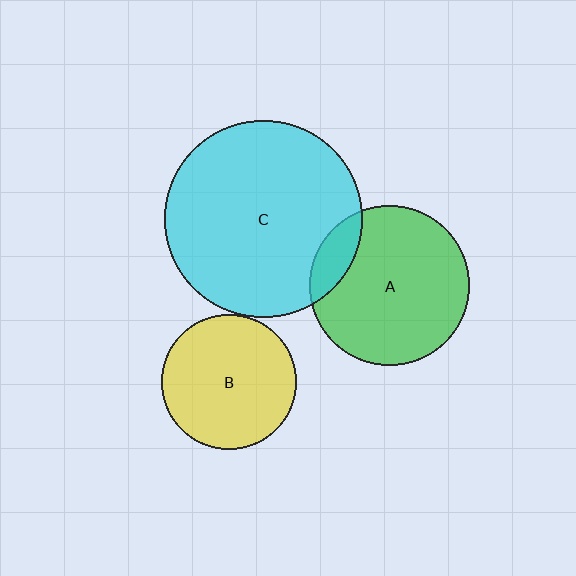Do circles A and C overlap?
Yes.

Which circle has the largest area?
Circle C (cyan).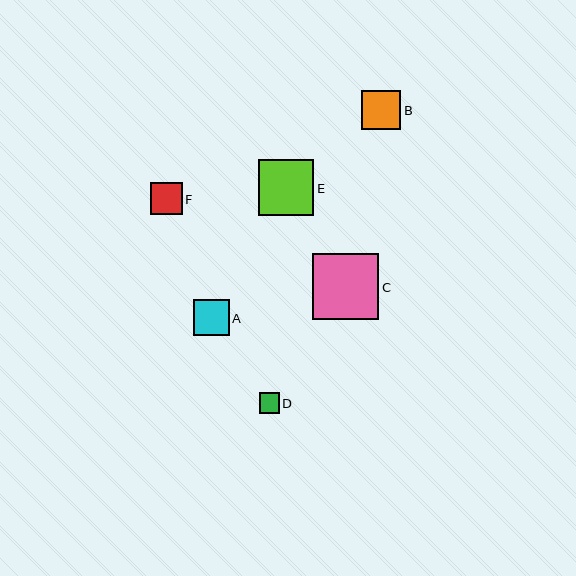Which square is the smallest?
Square D is the smallest with a size of approximately 20 pixels.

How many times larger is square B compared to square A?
Square B is approximately 1.1 times the size of square A.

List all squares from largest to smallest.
From largest to smallest: C, E, B, A, F, D.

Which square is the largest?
Square C is the largest with a size of approximately 66 pixels.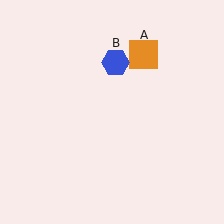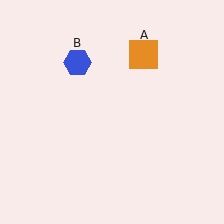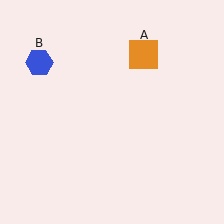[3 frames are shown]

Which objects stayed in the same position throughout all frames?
Orange square (object A) remained stationary.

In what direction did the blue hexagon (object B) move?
The blue hexagon (object B) moved left.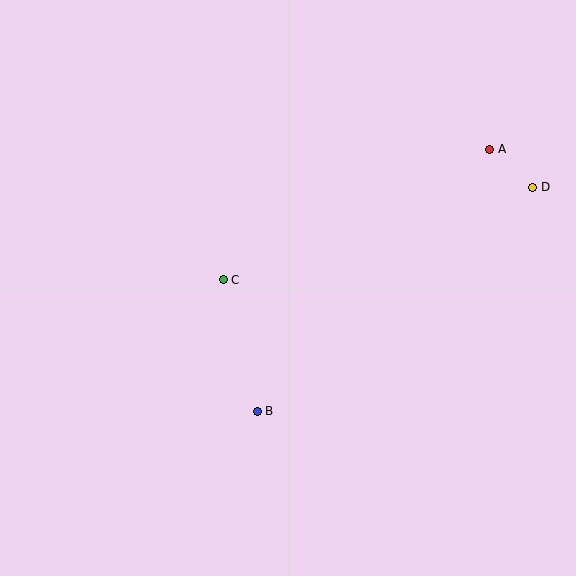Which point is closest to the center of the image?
Point C at (223, 280) is closest to the center.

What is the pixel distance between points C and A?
The distance between C and A is 297 pixels.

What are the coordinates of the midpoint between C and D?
The midpoint between C and D is at (378, 233).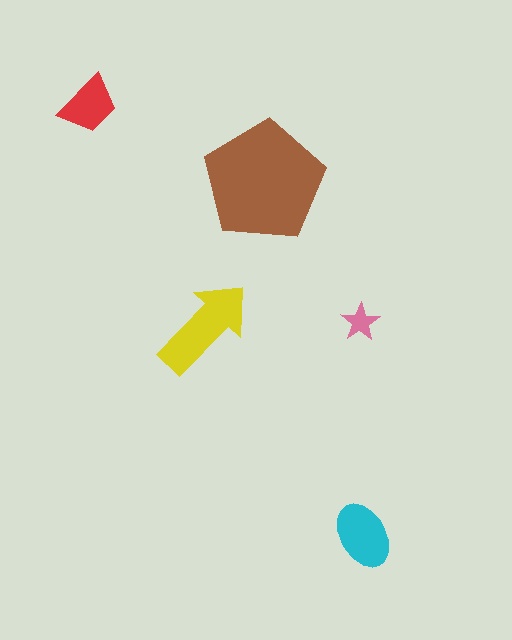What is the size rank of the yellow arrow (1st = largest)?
2nd.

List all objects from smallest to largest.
The pink star, the red trapezoid, the cyan ellipse, the yellow arrow, the brown pentagon.